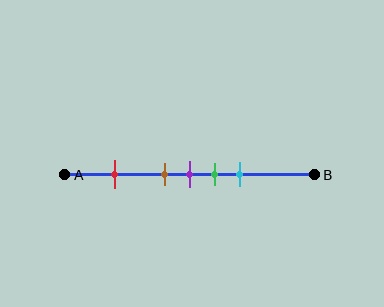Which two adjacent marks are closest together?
The brown and purple marks are the closest adjacent pair.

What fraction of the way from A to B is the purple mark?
The purple mark is approximately 50% (0.5) of the way from A to B.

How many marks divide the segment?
There are 5 marks dividing the segment.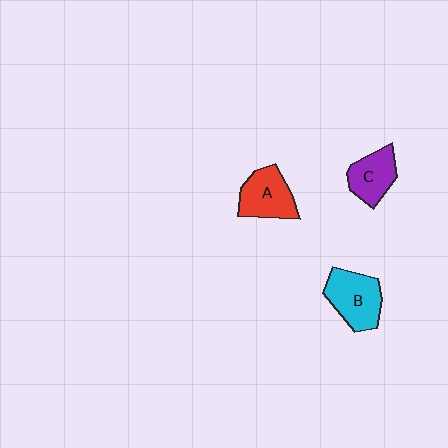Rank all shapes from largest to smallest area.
From largest to smallest: B (cyan), A (red), C (purple).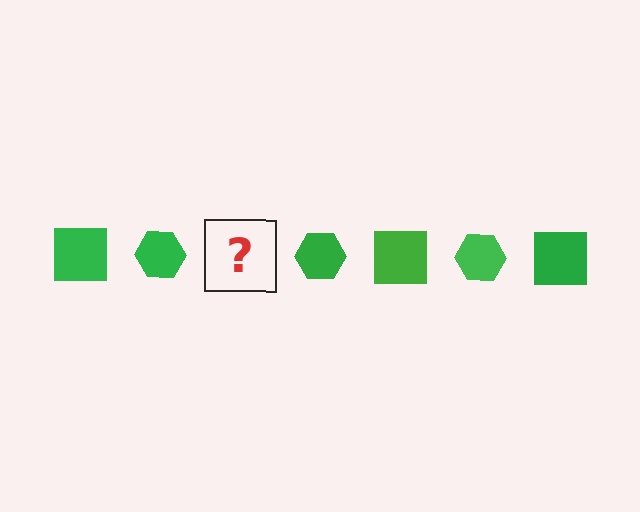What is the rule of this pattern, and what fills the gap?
The rule is that the pattern cycles through square, hexagon shapes in green. The gap should be filled with a green square.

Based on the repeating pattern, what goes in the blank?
The blank should be a green square.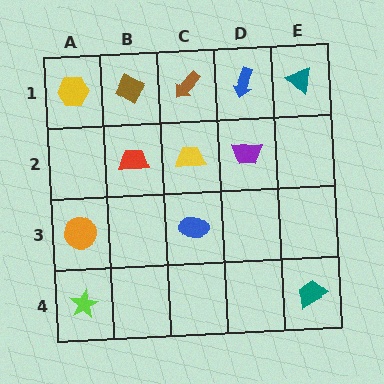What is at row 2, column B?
A red trapezoid.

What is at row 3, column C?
A blue ellipse.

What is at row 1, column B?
A brown diamond.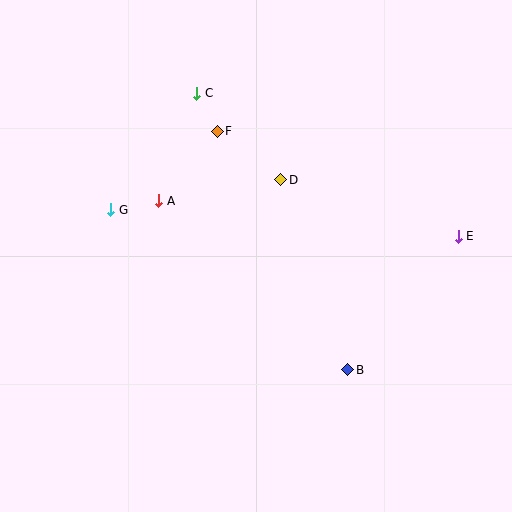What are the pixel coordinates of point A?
Point A is at (159, 201).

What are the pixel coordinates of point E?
Point E is at (458, 236).